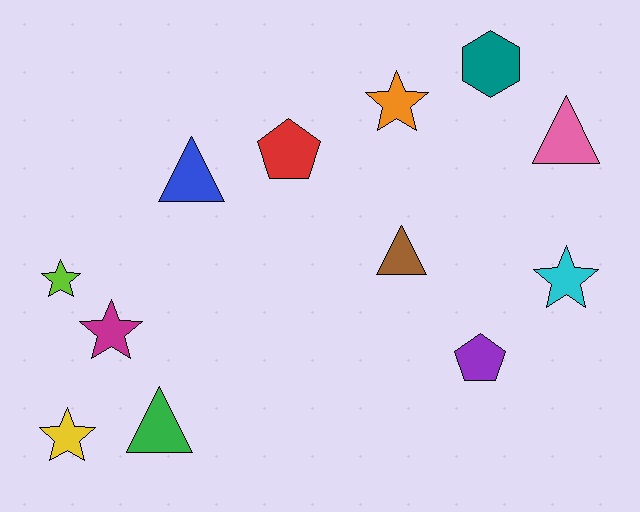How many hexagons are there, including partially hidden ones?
There is 1 hexagon.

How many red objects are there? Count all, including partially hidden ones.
There is 1 red object.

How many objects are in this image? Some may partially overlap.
There are 12 objects.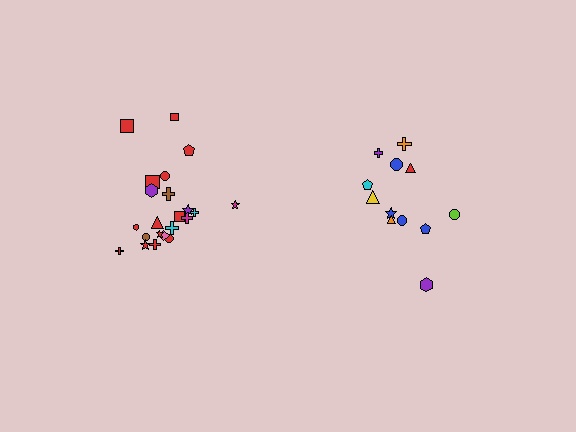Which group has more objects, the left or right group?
The left group.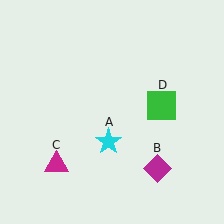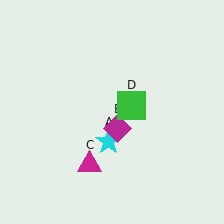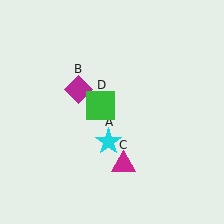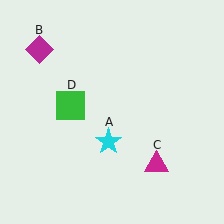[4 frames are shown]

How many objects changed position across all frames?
3 objects changed position: magenta diamond (object B), magenta triangle (object C), green square (object D).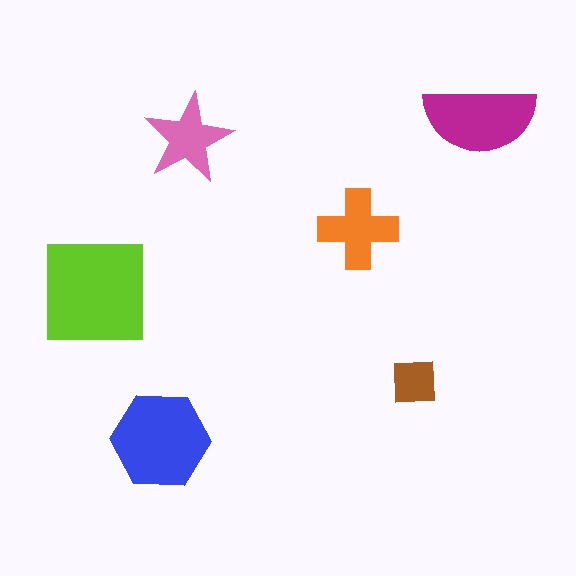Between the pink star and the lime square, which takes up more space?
The lime square.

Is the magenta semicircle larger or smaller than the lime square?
Smaller.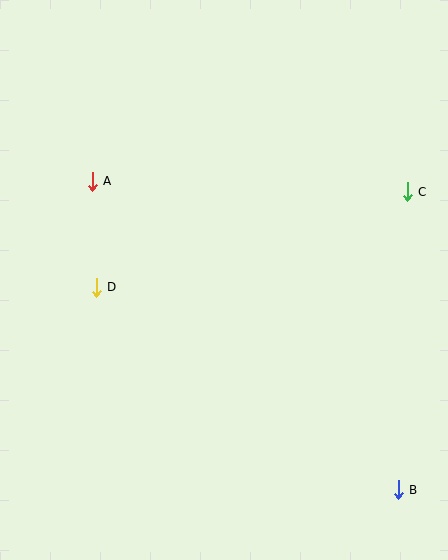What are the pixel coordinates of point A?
Point A is at (92, 181).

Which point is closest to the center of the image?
Point D at (96, 287) is closest to the center.